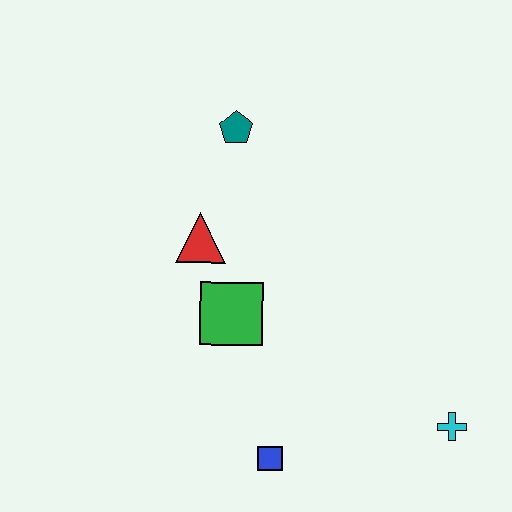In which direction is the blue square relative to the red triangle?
The blue square is below the red triangle.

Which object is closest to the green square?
The red triangle is closest to the green square.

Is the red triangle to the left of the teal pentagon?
Yes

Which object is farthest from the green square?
The cyan cross is farthest from the green square.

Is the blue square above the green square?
No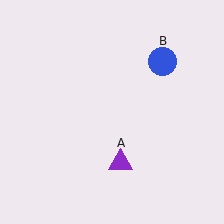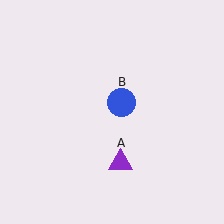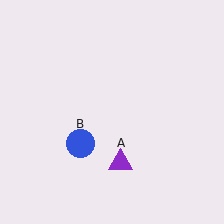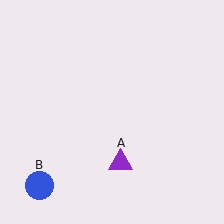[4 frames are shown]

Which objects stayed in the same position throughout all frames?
Purple triangle (object A) remained stationary.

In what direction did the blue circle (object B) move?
The blue circle (object B) moved down and to the left.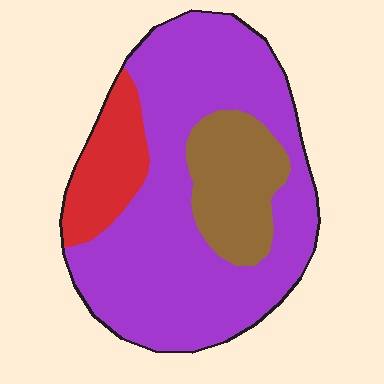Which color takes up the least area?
Red, at roughly 15%.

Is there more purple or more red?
Purple.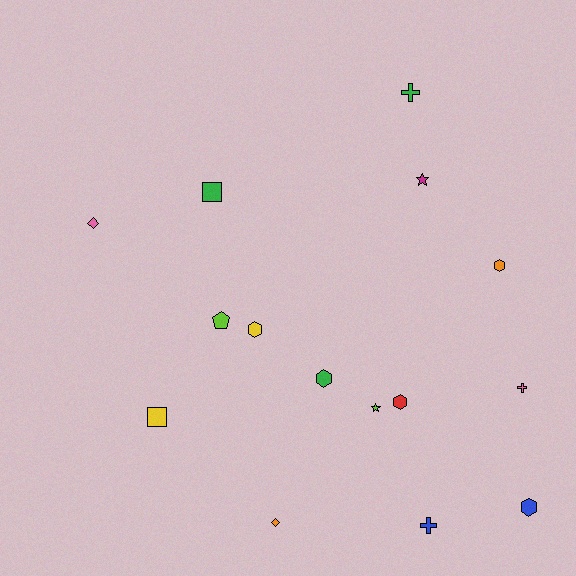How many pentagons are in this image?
There is 1 pentagon.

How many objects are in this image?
There are 15 objects.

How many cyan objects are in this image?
There are no cyan objects.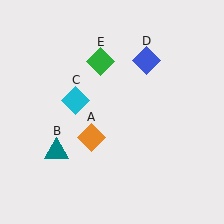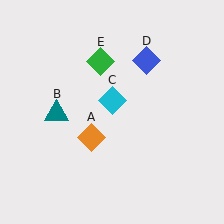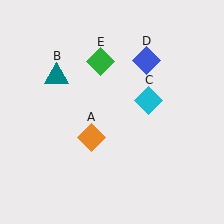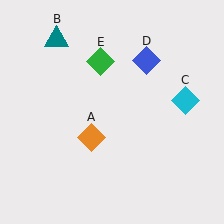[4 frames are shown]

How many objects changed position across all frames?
2 objects changed position: teal triangle (object B), cyan diamond (object C).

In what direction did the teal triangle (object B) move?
The teal triangle (object B) moved up.